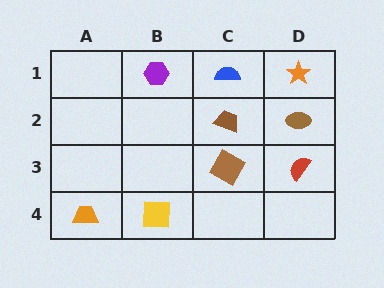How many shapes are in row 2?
2 shapes.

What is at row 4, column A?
An orange trapezoid.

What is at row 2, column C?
A brown trapezoid.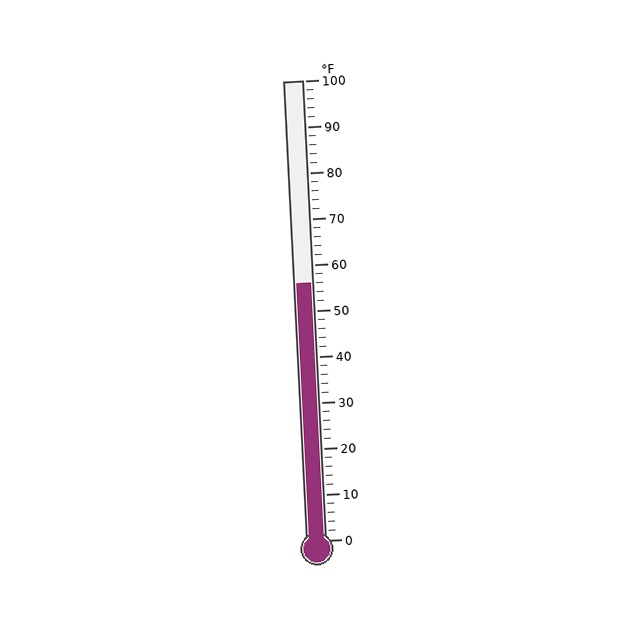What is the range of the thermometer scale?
The thermometer scale ranges from 0°F to 100°F.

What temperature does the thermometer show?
The thermometer shows approximately 56°F.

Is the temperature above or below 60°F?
The temperature is below 60°F.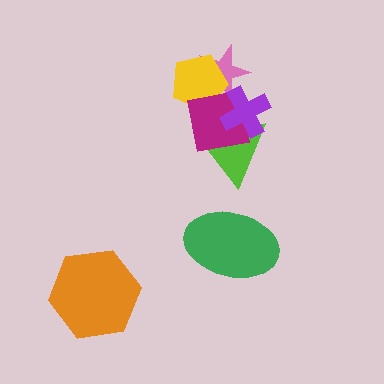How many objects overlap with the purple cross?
3 objects overlap with the purple cross.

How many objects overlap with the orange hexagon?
0 objects overlap with the orange hexagon.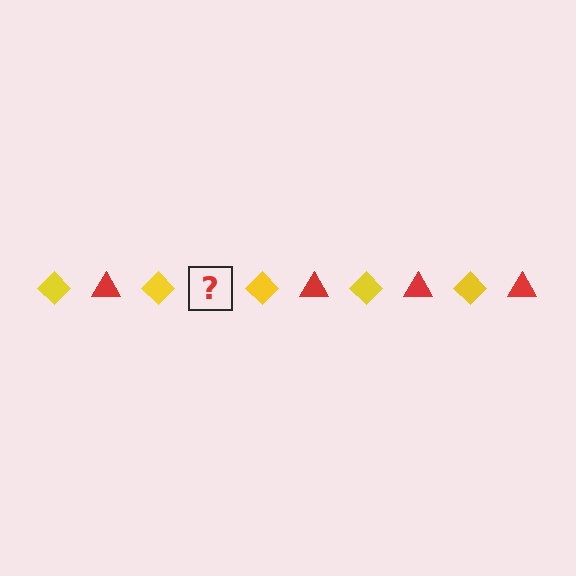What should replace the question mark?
The question mark should be replaced with a red triangle.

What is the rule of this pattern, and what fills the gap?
The rule is that the pattern alternates between yellow diamond and red triangle. The gap should be filled with a red triangle.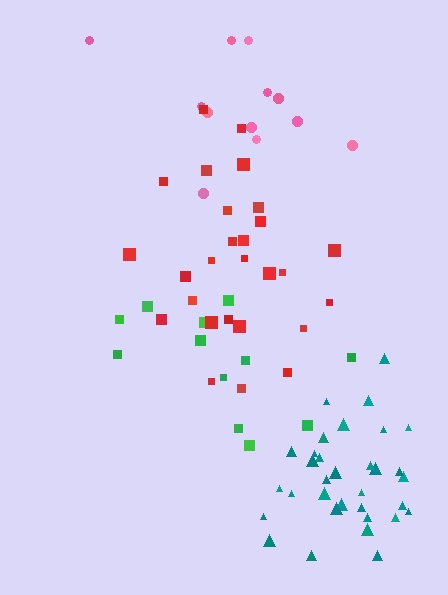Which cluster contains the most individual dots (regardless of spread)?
Teal (34).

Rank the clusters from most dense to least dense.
teal, red, pink, green.